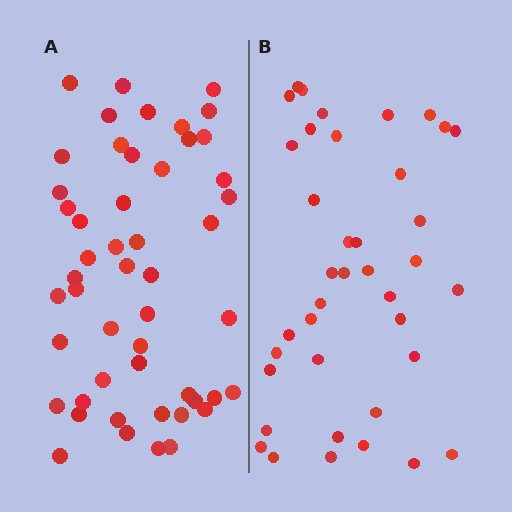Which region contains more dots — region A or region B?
Region A (the left region) has more dots.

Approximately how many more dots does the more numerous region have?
Region A has roughly 12 or so more dots than region B.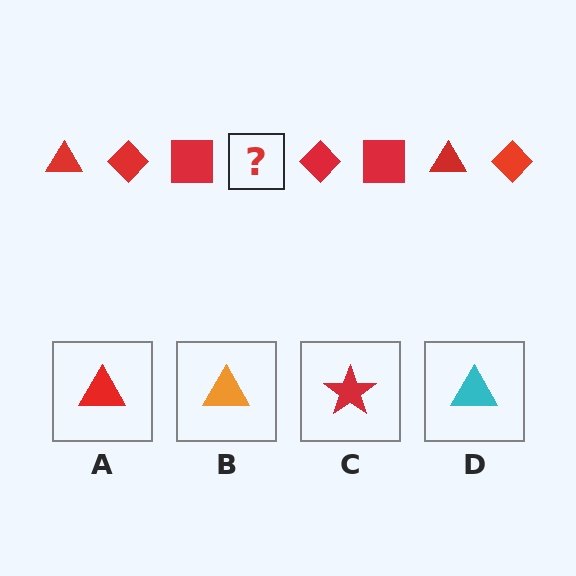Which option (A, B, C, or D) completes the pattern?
A.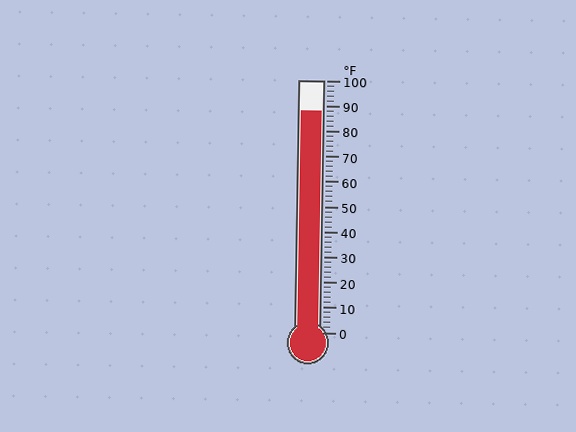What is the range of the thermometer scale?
The thermometer scale ranges from 0°F to 100°F.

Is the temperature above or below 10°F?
The temperature is above 10°F.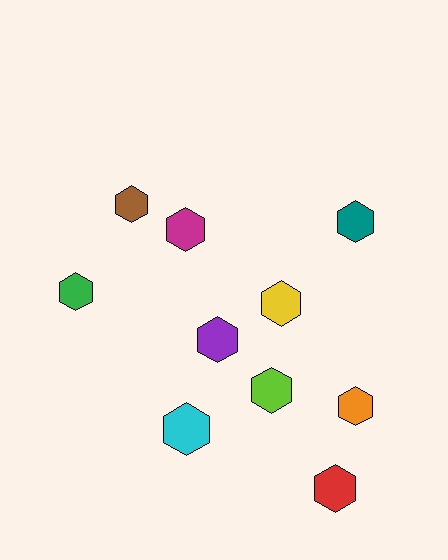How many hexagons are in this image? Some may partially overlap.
There are 10 hexagons.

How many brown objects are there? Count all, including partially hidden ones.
There is 1 brown object.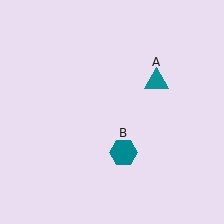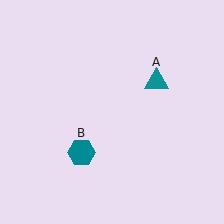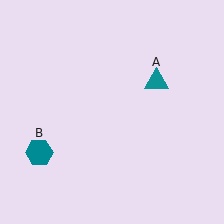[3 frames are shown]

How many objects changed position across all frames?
1 object changed position: teal hexagon (object B).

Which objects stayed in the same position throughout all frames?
Teal triangle (object A) remained stationary.